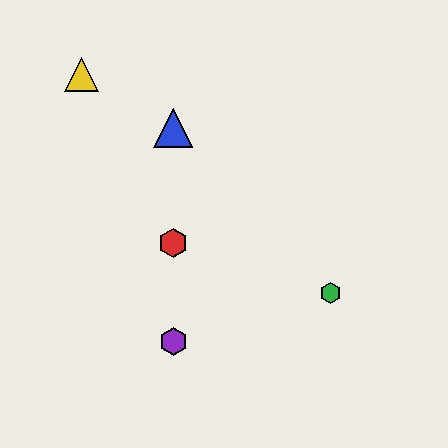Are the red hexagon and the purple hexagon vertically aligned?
Yes, both are at x≈173.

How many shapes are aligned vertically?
3 shapes (the red hexagon, the blue triangle, the purple hexagon) are aligned vertically.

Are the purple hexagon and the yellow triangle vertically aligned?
No, the purple hexagon is at x≈173 and the yellow triangle is at x≈82.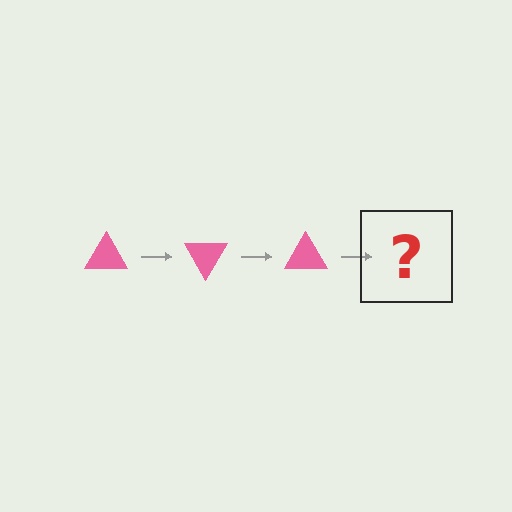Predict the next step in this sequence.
The next step is a pink triangle rotated 180 degrees.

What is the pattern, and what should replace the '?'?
The pattern is that the triangle rotates 60 degrees each step. The '?' should be a pink triangle rotated 180 degrees.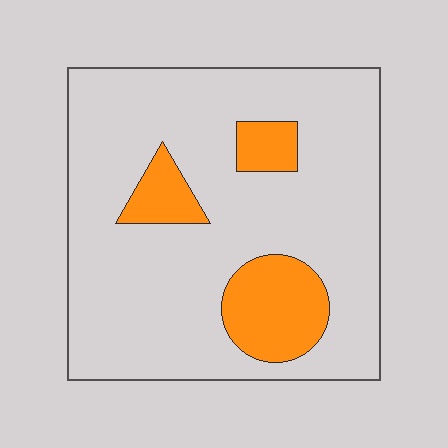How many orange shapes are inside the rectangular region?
3.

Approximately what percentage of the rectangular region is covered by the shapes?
Approximately 15%.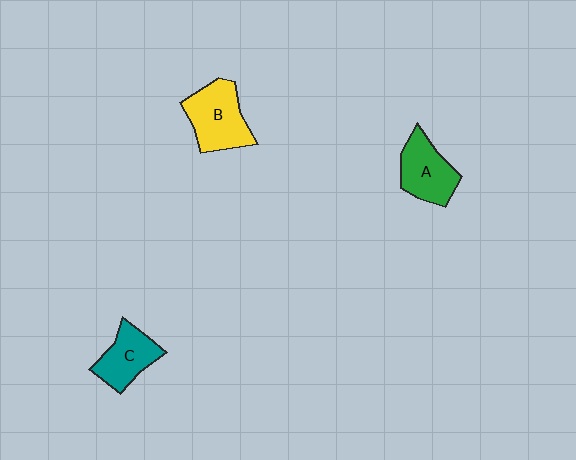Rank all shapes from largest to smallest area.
From largest to smallest: B (yellow), A (green), C (teal).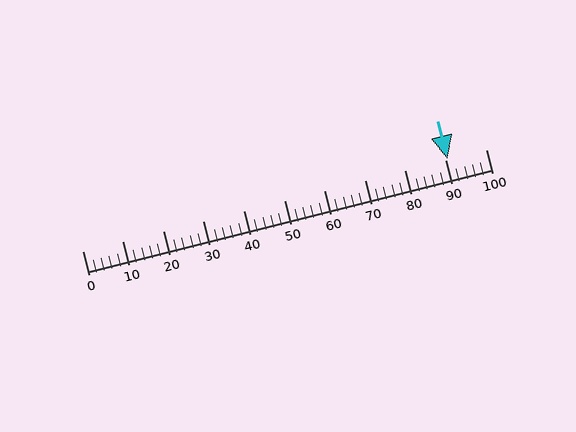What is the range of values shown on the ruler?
The ruler shows values from 0 to 100.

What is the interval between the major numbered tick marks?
The major tick marks are spaced 10 units apart.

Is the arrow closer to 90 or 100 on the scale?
The arrow is closer to 90.